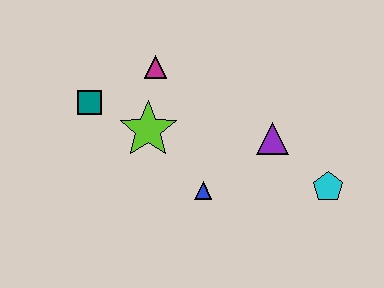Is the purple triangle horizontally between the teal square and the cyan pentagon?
Yes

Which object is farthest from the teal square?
The cyan pentagon is farthest from the teal square.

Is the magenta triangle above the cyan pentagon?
Yes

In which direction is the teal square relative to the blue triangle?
The teal square is to the left of the blue triangle.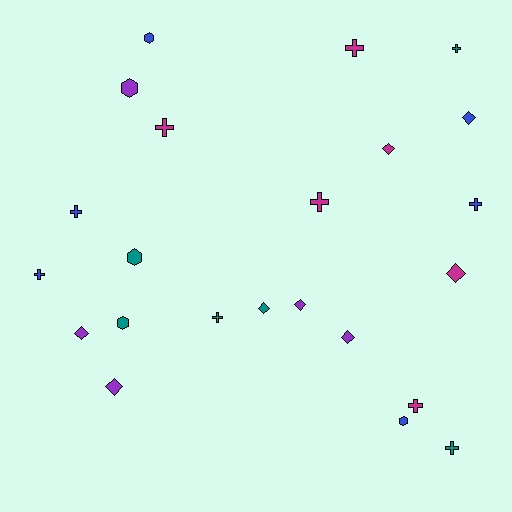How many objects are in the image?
There are 23 objects.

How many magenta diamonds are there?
There are 2 magenta diamonds.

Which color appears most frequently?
Magenta, with 6 objects.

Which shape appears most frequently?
Cross, with 10 objects.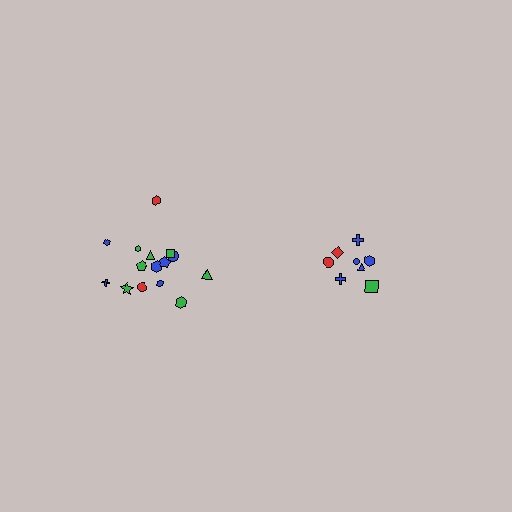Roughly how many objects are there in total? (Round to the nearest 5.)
Roughly 25 objects in total.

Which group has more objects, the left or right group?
The left group.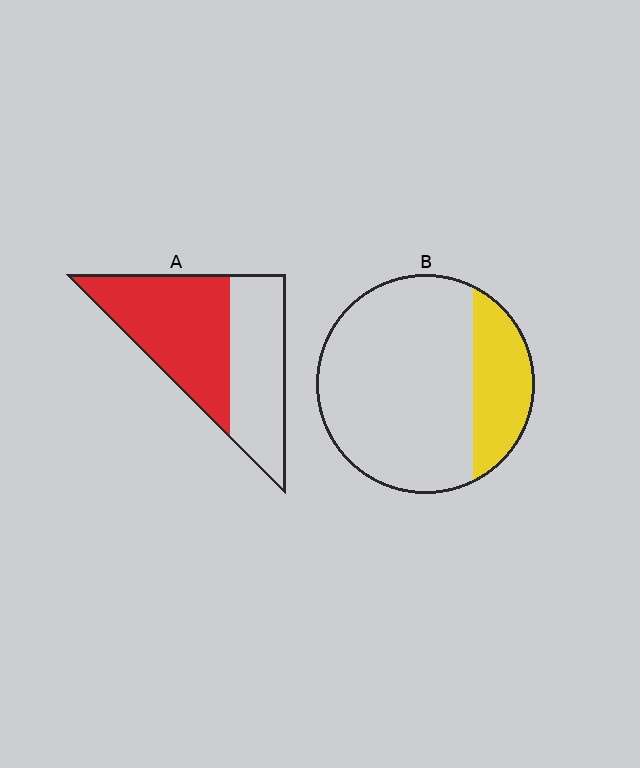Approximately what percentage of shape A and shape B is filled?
A is approximately 55% and B is approximately 25%.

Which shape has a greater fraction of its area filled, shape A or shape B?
Shape A.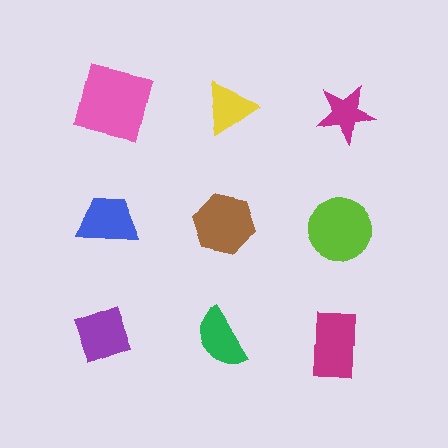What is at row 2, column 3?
A lime circle.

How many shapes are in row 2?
3 shapes.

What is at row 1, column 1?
A pink square.